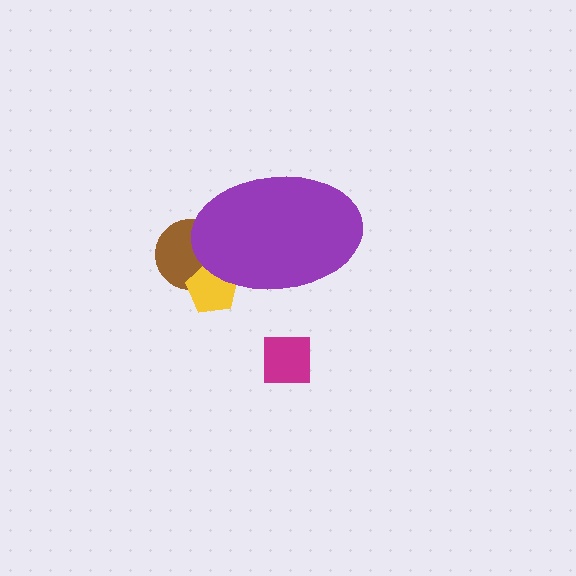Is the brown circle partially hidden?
Yes, the brown circle is partially hidden behind the purple ellipse.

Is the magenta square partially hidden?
No, the magenta square is fully visible.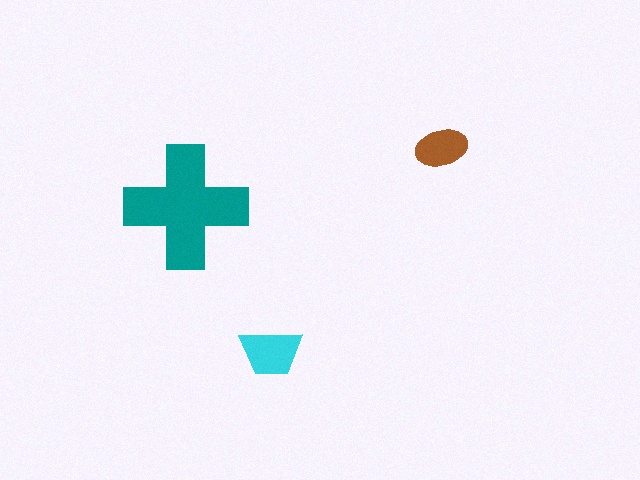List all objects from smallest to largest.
The brown ellipse, the cyan trapezoid, the teal cross.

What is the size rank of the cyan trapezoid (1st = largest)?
2nd.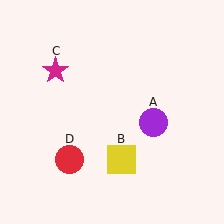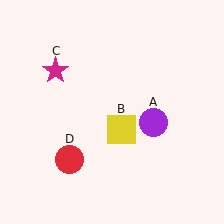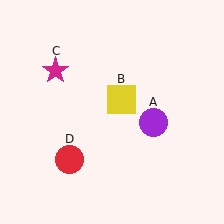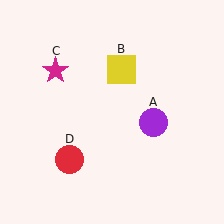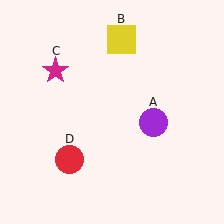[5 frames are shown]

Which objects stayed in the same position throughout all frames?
Purple circle (object A) and magenta star (object C) and red circle (object D) remained stationary.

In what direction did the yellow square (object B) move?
The yellow square (object B) moved up.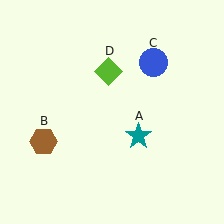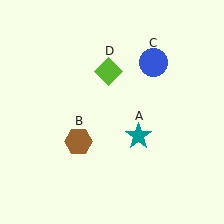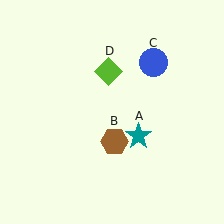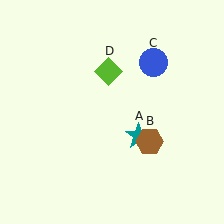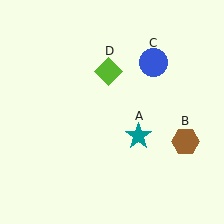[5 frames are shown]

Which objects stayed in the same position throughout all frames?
Teal star (object A) and blue circle (object C) and lime diamond (object D) remained stationary.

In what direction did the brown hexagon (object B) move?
The brown hexagon (object B) moved right.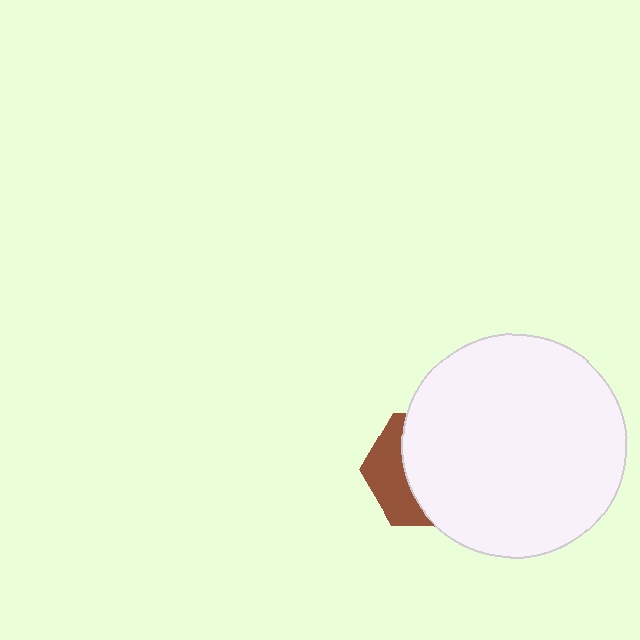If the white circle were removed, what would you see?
You would see the complete brown hexagon.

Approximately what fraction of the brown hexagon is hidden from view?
Roughly 66% of the brown hexagon is hidden behind the white circle.